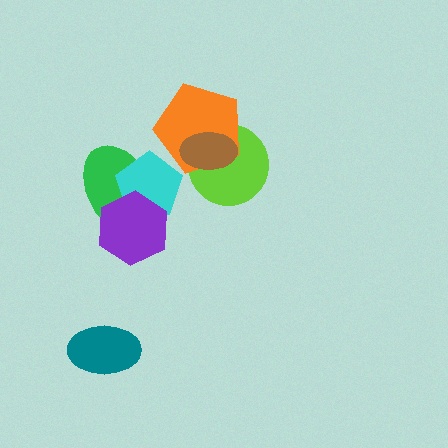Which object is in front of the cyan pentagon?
The purple hexagon is in front of the cyan pentagon.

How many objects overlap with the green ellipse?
2 objects overlap with the green ellipse.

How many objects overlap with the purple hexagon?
2 objects overlap with the purple hexagon.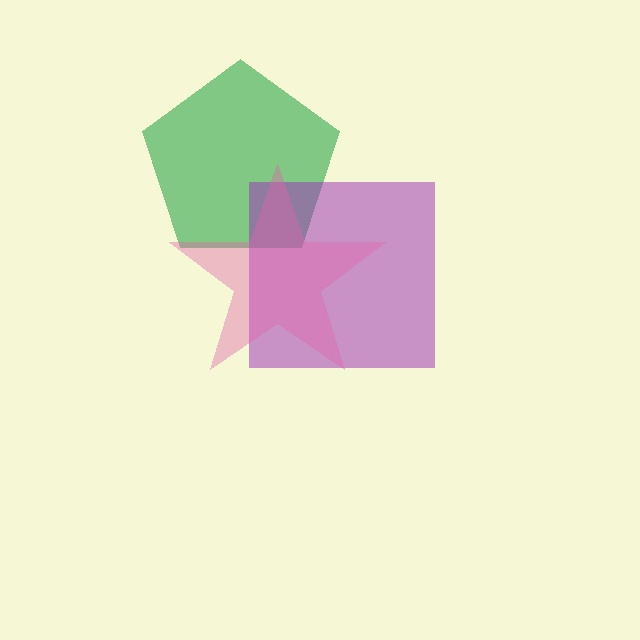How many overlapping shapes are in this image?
There are 3 overlapping shapes in the image.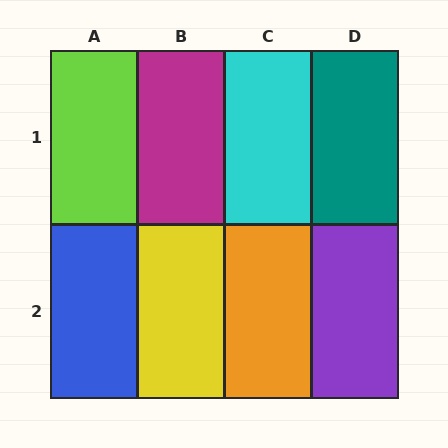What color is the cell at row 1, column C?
Cyan.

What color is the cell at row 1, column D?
Teal.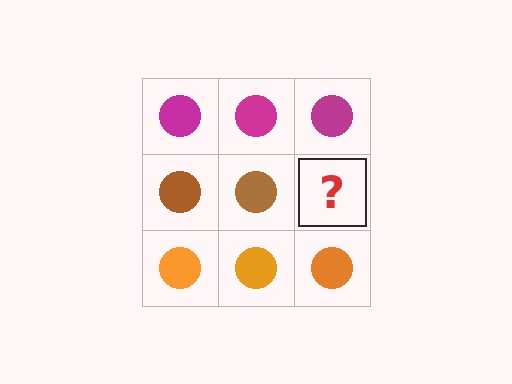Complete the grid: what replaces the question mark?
The question mark should be replaced with a brown circle.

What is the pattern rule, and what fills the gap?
The rule is that each row has a consistent color. The gap should be filled with a brown circle.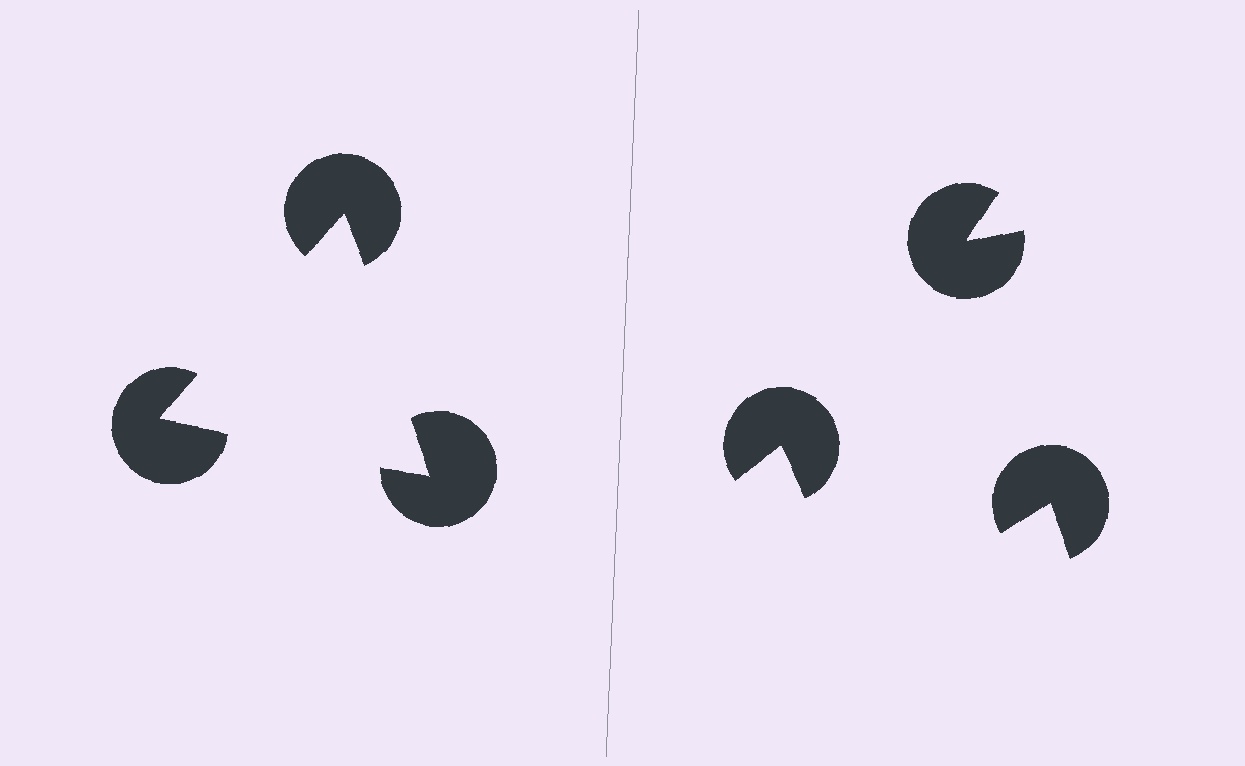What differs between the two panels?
The pac-man discs are positioned identically on both sides; only the wedge orientations differ. On the left they align to a triangle; on the right they are misaligned.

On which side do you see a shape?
An illusory triangle appears on the left side. On the right side the wedge cuts are rotated, so no coherent shape forms.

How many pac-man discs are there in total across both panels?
6 — 3 on each side.